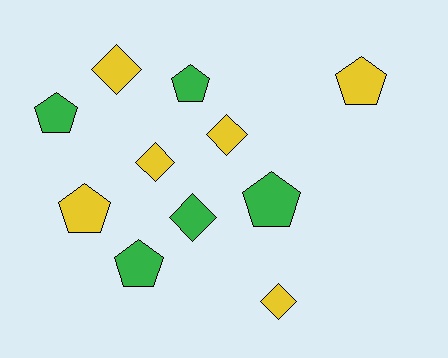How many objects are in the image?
There are 11 objects.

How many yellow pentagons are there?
There are 2 yellow pentagons.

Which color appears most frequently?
Yellow, with 6 objects.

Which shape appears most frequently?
Pentagon, with 6 objects.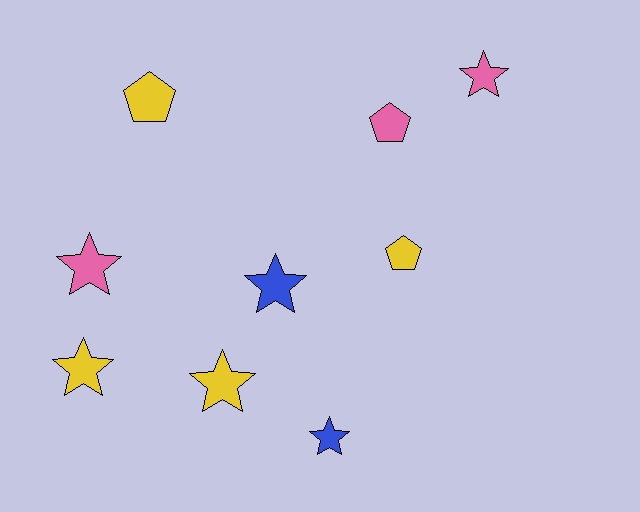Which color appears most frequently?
Yellow, with 4 objects.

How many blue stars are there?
There are 2 blue stars.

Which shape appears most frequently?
Star, with 6 objects.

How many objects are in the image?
There are 9 objects.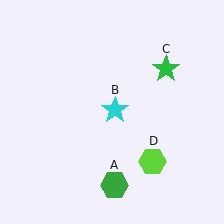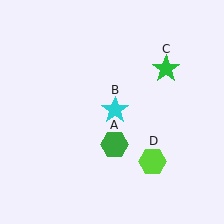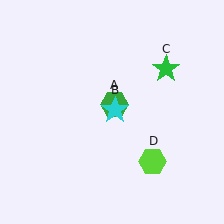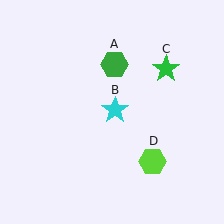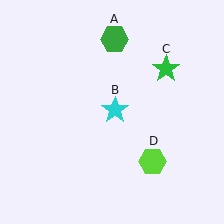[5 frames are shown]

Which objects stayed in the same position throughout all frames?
Cyan star (object B) and green star (object C) and lime hexagon (object D) remained stationary.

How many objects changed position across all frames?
1 object changed position: green hexagon (object A).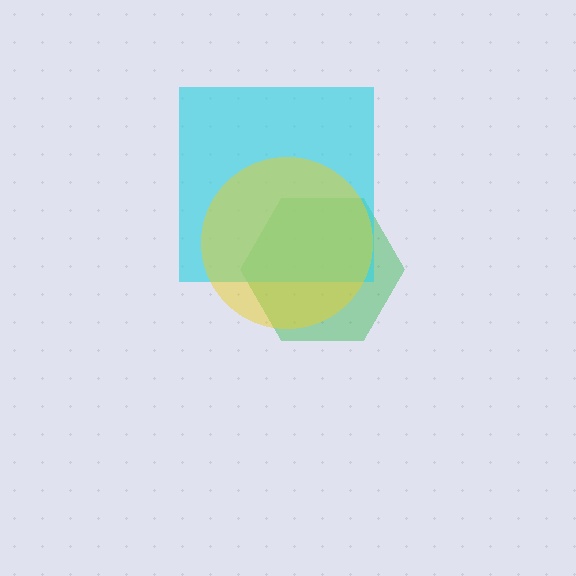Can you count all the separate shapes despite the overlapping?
Yes, there are 3 separate shapes.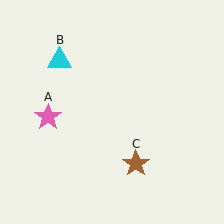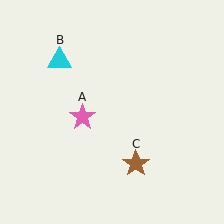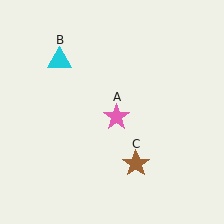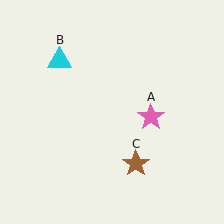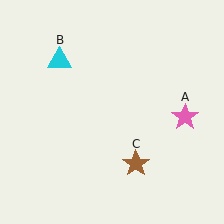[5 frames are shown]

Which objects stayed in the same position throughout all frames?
Cyan triangle (object B) and brown star (object C) remained stationary.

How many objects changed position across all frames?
1 object changed position: pink star (object A).